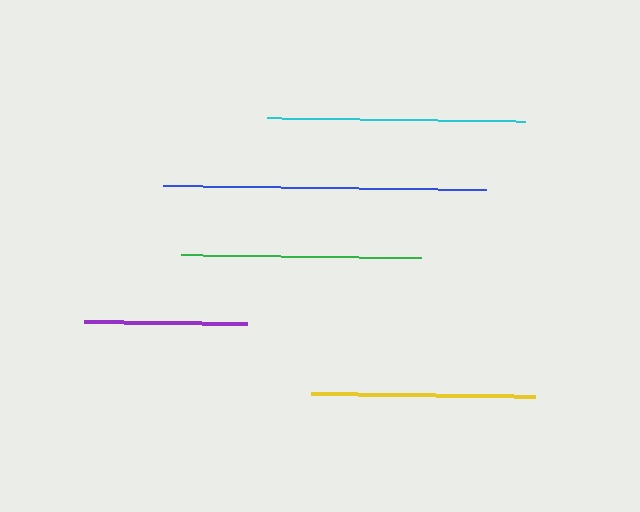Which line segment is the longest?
The blue line is the longest at approximately 324 pixels.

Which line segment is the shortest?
The purple line is the shortest at approximately 164 pixels.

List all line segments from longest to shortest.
From longest to shortest: blue, cyan, green, yellow, purple.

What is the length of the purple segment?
The purple segment is approximately 164 pixels long.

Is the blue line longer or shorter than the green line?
The blue line is longer than the green line.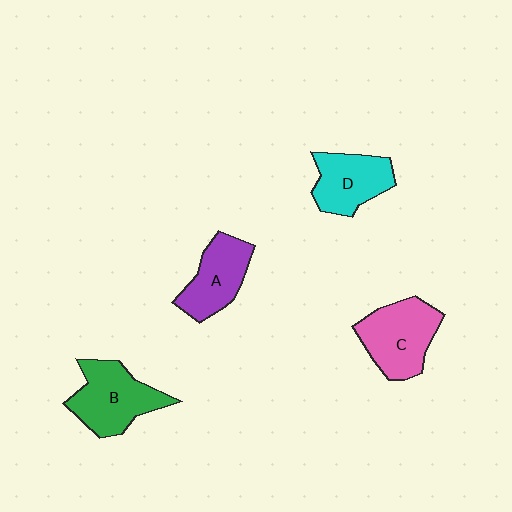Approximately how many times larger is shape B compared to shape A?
Approximately 1.2 times.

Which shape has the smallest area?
Shape A (purple).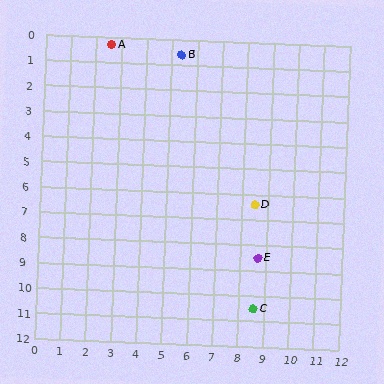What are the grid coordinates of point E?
Point E is at approximately (8.7, 8.5).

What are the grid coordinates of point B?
Point B is at approximately (5.4, 0.6).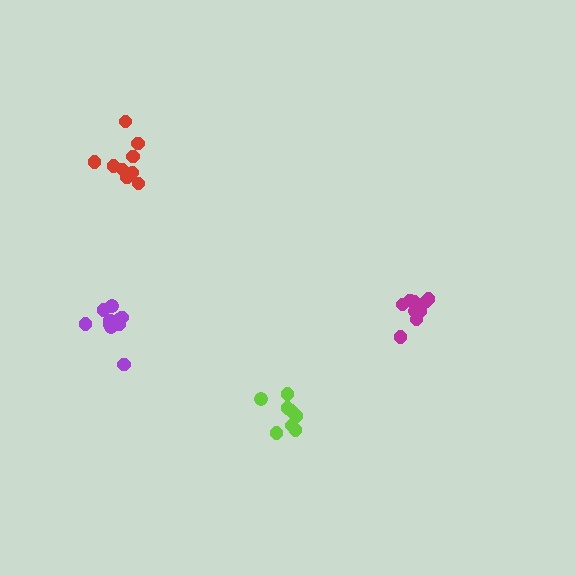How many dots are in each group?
Group 1: 8 dots, Group 2: 10 dots, Group 3: 10 dots, Group 4: 9 dots (37 total).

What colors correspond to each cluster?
The clusters are colored: lime, purple, red, magenta.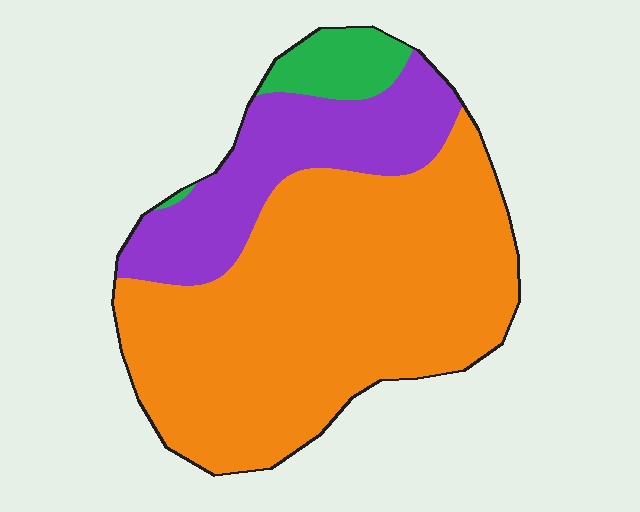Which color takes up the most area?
Orange, at roughly 70%.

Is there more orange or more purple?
Orange.